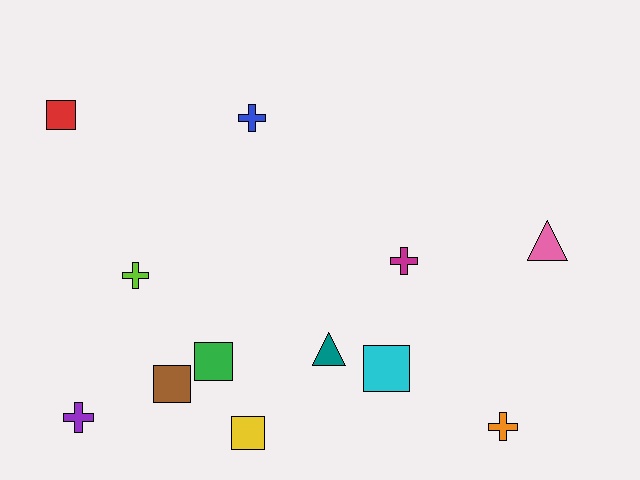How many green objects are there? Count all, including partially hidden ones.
There is 1 green object.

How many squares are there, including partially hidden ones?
There are 5 squares.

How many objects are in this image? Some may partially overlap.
There are 12 objects.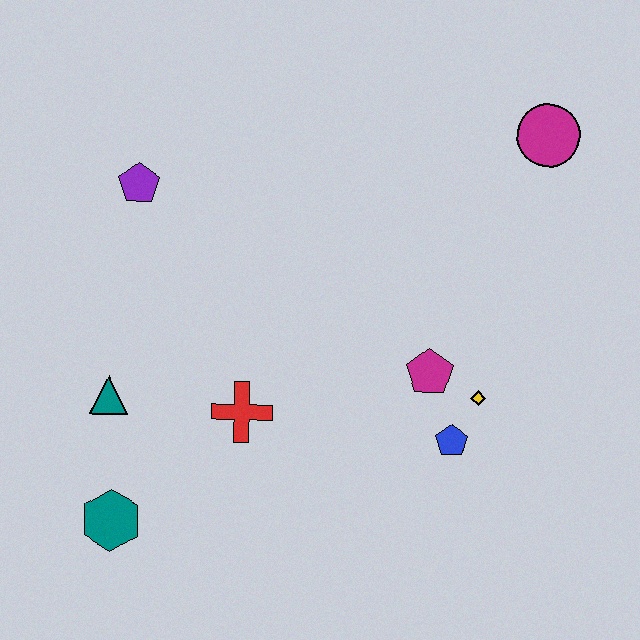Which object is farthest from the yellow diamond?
The purple pentagon is farthest from the yellow diamond.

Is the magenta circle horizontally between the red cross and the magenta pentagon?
No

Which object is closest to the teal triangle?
The teal hexagon is closest to the teal triangle.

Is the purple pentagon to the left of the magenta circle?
Yes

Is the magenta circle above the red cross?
Yes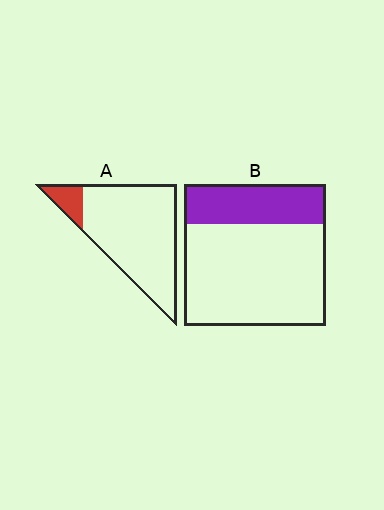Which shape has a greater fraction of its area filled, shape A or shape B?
Shape B.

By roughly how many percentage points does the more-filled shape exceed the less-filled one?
By roughly 15 percentage points (B over A).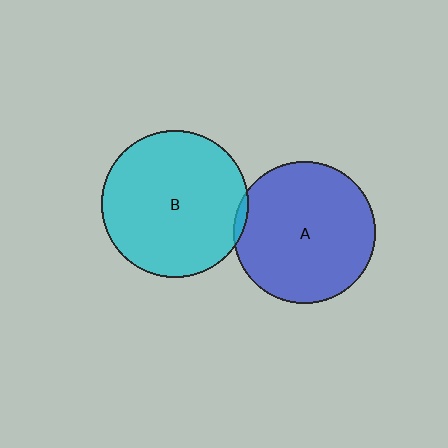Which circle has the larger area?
Circle B (cyan).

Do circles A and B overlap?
Yes.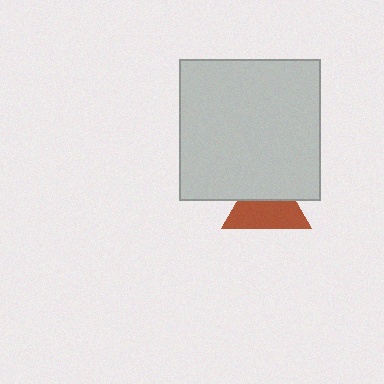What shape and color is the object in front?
The object in front is a light gray square.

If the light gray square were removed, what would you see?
You would see the complete brown triangle.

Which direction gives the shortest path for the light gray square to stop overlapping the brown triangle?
Moving up gives the shortest separation.